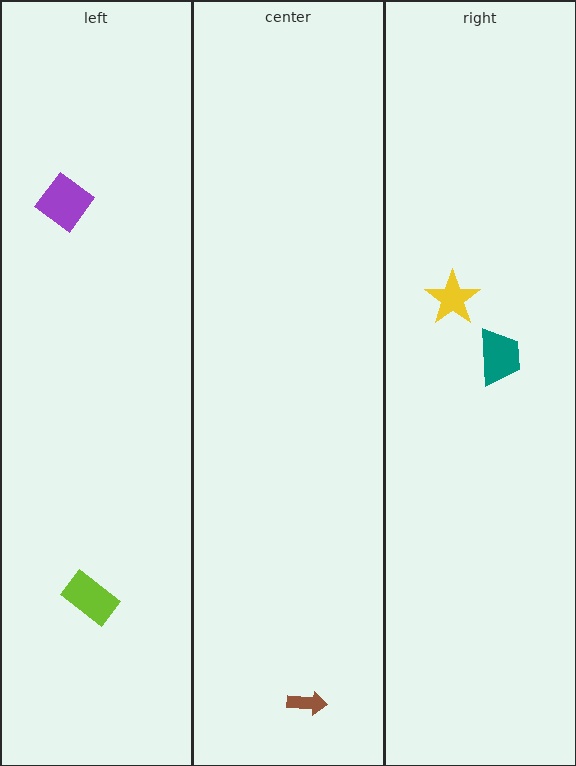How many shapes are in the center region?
1.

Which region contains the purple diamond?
The left region.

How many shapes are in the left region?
2.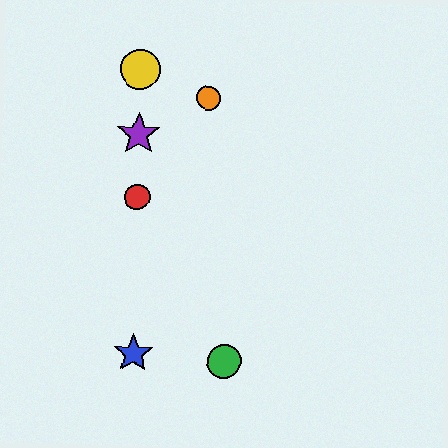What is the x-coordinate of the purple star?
The purple star is at x≈139.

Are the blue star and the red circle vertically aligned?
Yes, both are at x≈133.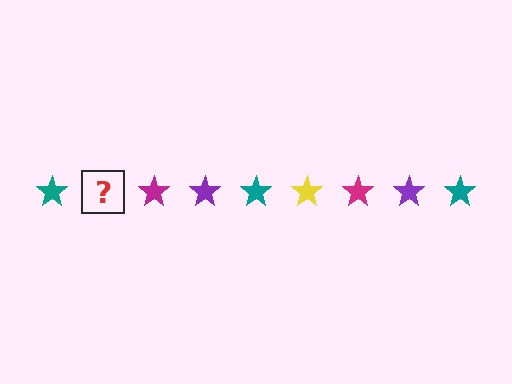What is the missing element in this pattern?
The missing element is a yellow star.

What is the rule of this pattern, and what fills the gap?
The rule is that the pattern cycles through teal, yellow, magenta, purple stars. The gap should be filled with a yellow star.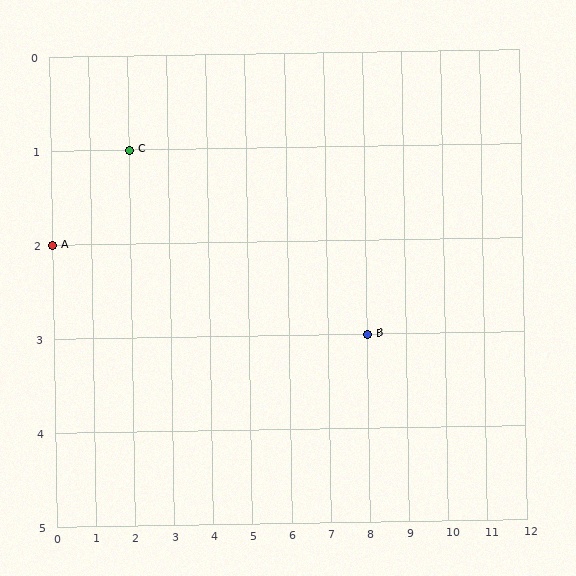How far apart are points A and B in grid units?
Points A and B are 8 columns and 1 row apart (about 8.1 grid units diagonally).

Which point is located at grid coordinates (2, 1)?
Point C is at (2, 1).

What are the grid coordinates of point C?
Point C is at grid coordinates (2, 1).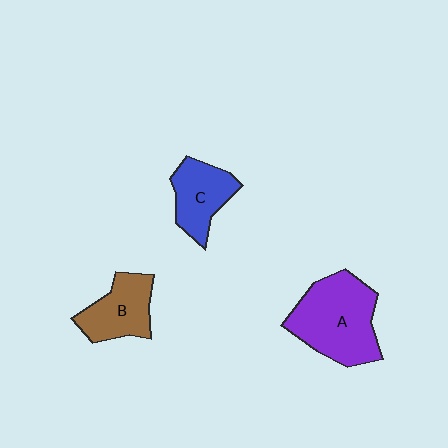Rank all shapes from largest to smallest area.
From largest to smallest: A (purple), B (brown), C (blue).